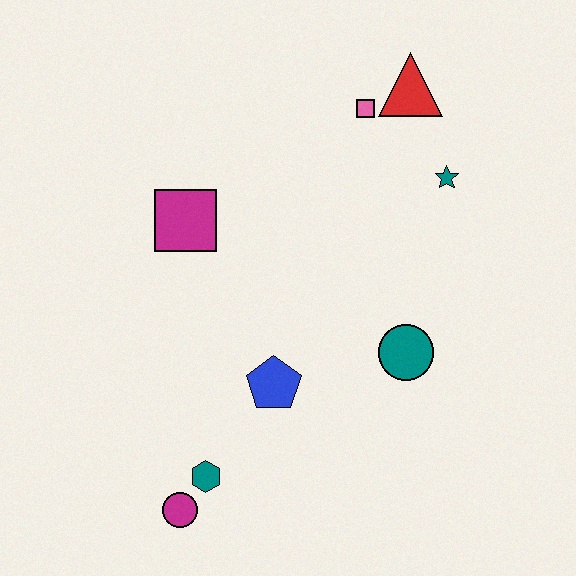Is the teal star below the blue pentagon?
No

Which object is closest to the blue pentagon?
The teal hexagon is closest to the blue pentagon.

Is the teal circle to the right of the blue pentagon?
Yes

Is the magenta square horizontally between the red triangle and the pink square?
No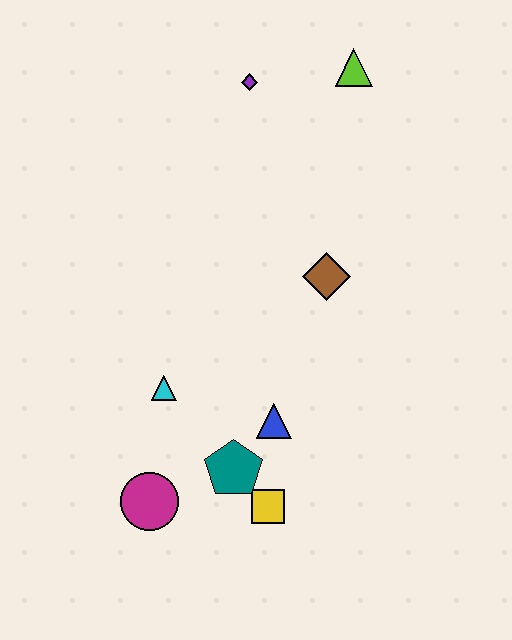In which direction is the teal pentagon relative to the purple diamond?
The teal pentagon is below the purple diamond.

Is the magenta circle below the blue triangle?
Yes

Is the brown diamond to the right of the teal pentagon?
Yes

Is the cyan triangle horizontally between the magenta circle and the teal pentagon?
Yes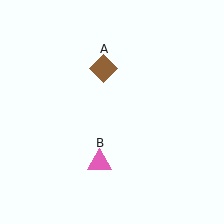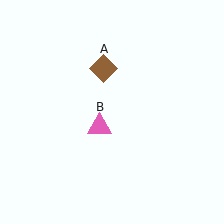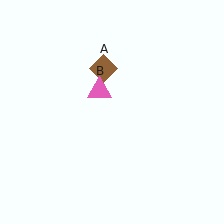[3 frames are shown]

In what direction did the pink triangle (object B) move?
The pink triangle (object B) moved up.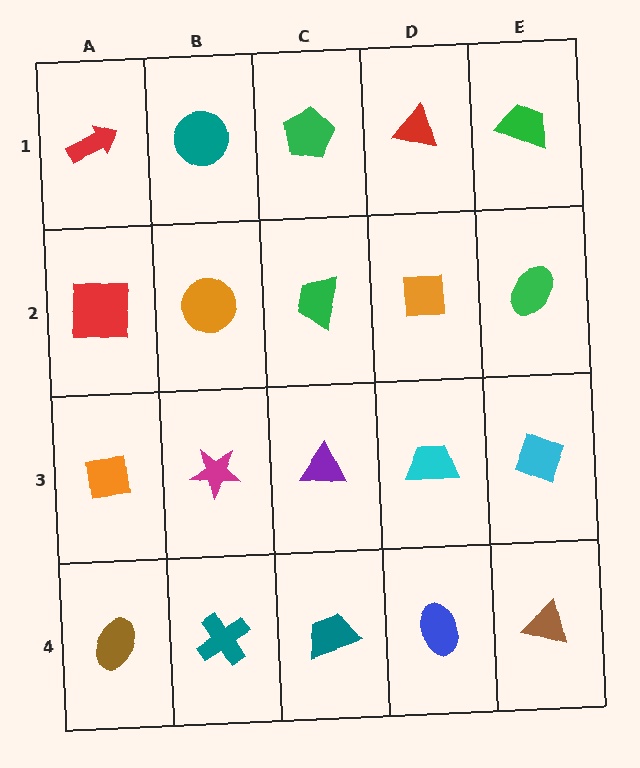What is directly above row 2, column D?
A red triangle.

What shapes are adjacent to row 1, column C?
A green trapezoid (row 2, column C), a teal circle (row 1, column B), a red triangle (row 1, column D).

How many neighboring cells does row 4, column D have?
3.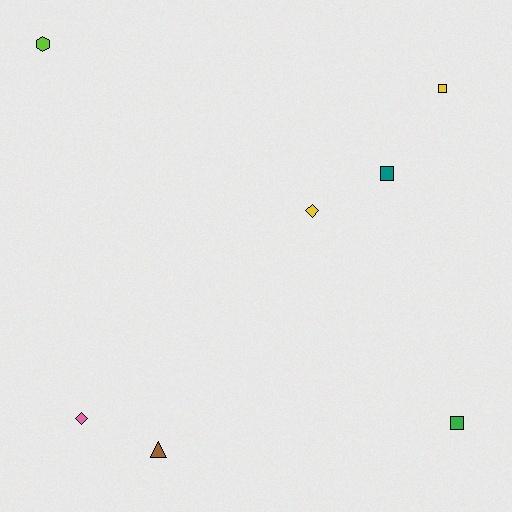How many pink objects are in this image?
There is 1 pink object.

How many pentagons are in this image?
There are no pentagons.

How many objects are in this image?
There are 7 objects.